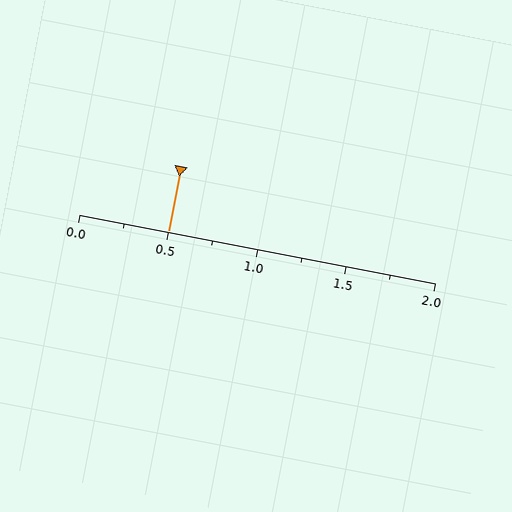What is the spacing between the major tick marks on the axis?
The major ticks are spaced 0.5 apart.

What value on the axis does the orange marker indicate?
The marker indicates approximately 0.5.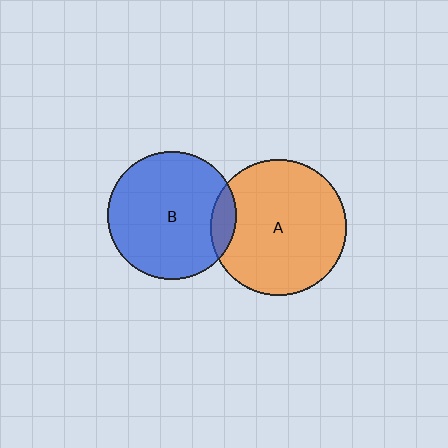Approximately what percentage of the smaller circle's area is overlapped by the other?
Approximately 10%.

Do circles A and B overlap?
Yes.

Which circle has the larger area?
Circle A (orange).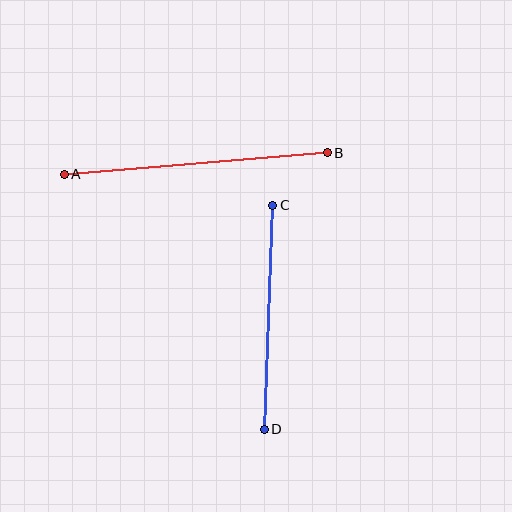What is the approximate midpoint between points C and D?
The midpoint is at approximately (268, 317) pixels.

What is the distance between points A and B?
The distance is approximately 264 pixels.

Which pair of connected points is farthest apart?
Points A and B are farthest apart.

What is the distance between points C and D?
The distance is approximately 224 pixels.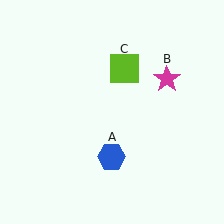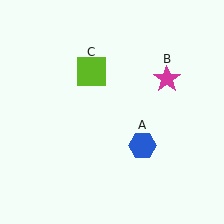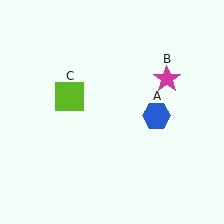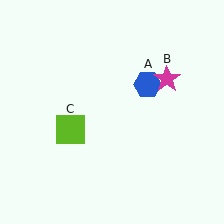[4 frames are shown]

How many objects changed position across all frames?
2 objects changed position: blue hexagon (object A), lime square (object C).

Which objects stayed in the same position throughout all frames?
Magenta star (object B) remained stationary.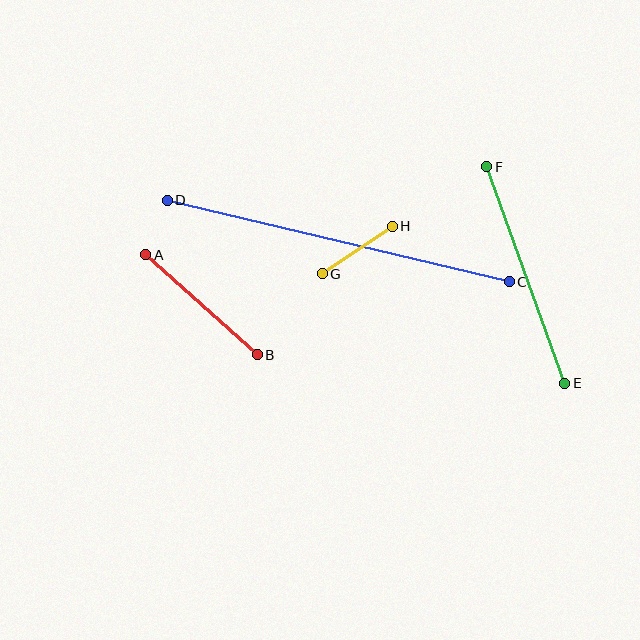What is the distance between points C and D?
The distance is approximately 351 pixels.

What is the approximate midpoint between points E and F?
The midpoint is at approximately (526, 275) pixels.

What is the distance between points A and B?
The distance is approximately 150 pixels.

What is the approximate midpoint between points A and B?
The midpoint is at approximately (201, 305) pixels.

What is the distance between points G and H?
The distance is approximately 85 pixels.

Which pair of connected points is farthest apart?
Points C and D are farthest apart.